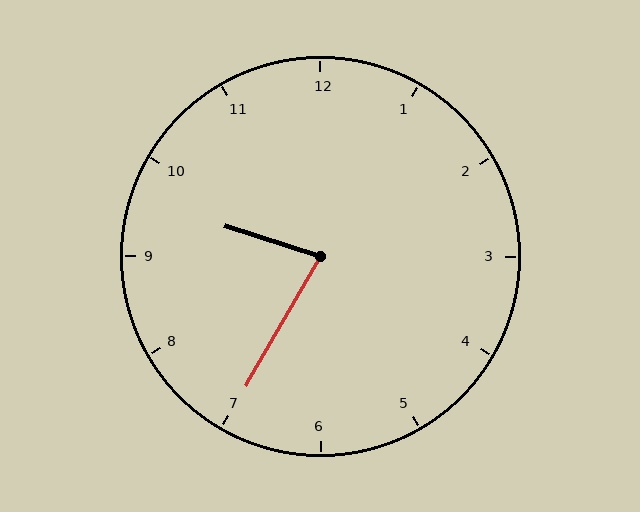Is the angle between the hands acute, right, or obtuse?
It is acute.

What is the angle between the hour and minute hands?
Approximately 78 degrees.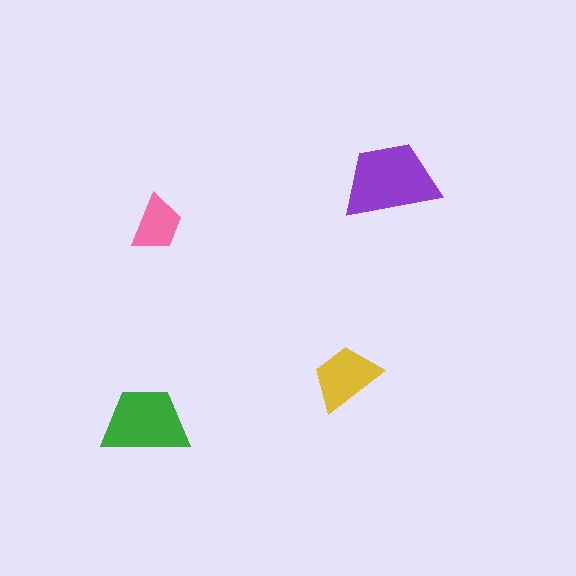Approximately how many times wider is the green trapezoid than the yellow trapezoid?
About 1.5 times wider.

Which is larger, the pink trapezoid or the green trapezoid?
The green one.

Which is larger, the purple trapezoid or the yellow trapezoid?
The purple one.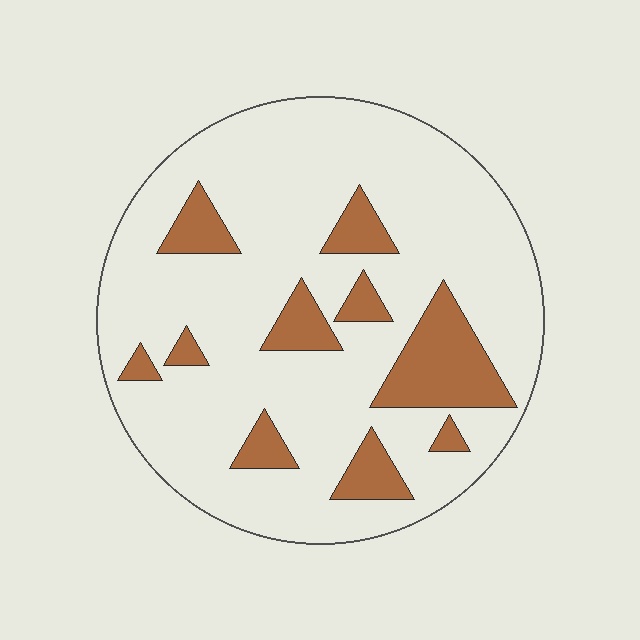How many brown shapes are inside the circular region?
10.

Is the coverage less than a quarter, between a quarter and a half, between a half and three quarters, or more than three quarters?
Less than a quarter.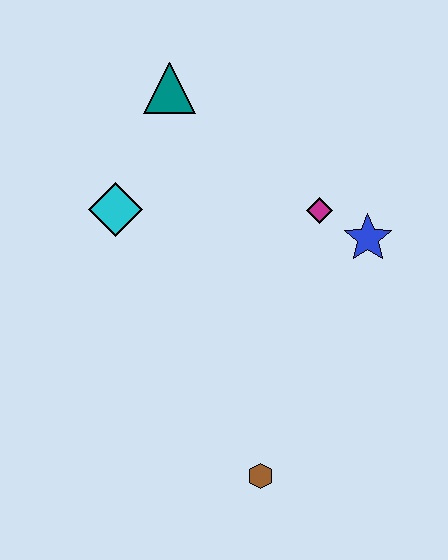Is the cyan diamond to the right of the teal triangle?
No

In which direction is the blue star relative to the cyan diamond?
The blue star is to the right of the cyan diamond.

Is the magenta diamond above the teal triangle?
No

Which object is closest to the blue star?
The magenta diamond is closest to the blue star.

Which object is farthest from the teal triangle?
The brown hexagon is farthest from the teal triangle.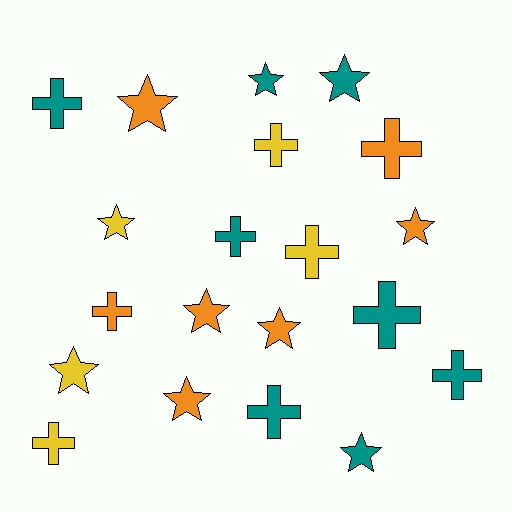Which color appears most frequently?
Teal, with 8 objects.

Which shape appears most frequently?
Star, with 10 objects.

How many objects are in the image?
There are 20 objects.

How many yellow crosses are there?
There are 3 yellow crosses.